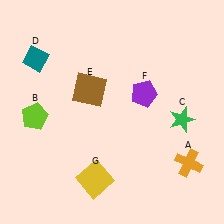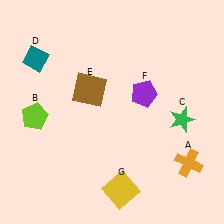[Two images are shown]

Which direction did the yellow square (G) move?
The yellow square (G) moved right.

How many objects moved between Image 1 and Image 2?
1 object moved between the two images.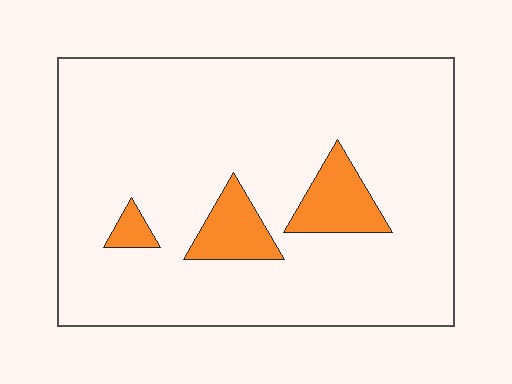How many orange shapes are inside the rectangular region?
3.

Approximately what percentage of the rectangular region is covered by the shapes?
Approximately 10%.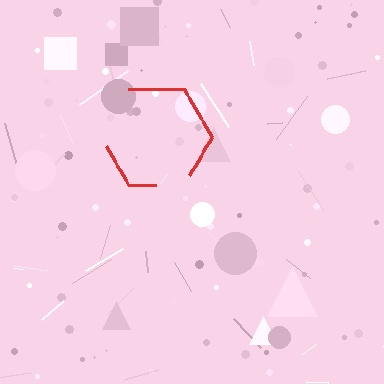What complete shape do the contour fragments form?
The contour fragments form a hexagon.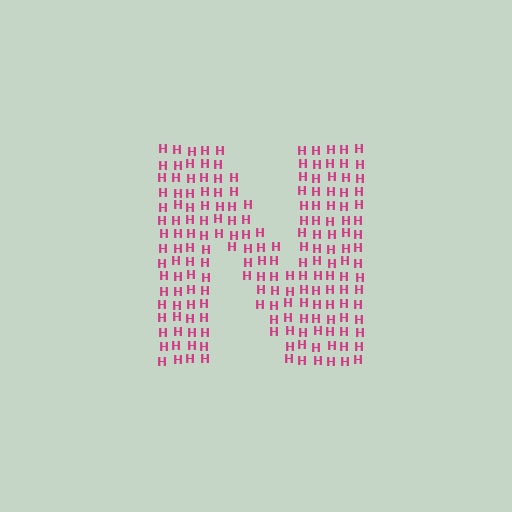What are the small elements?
The small elements are letter H's.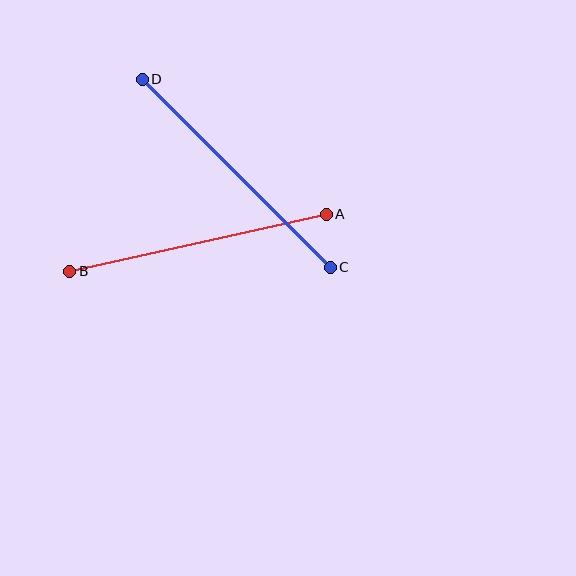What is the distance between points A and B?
The distance is approximately 263 pixels.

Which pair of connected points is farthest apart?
Points C and D are farthest apart.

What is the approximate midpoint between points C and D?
The midpoint is at approximately (236, 173) pixels.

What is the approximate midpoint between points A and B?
The midpoint is at approximately (198, 243) pixels.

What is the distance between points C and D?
The distance is approximately 266 pixels.